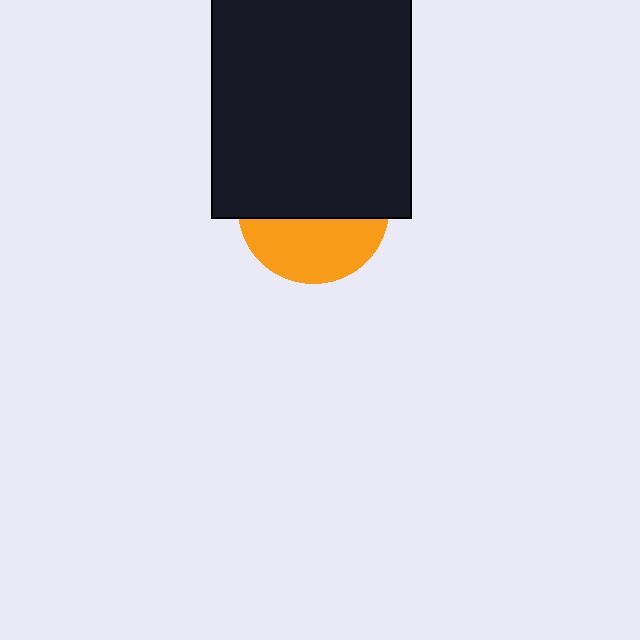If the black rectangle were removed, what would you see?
You would see the complete orange circle.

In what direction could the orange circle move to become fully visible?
The orange circle could move down. That would shift it out from behind the black rectangle entirely.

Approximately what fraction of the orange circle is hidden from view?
Roughly 59% of the orange circle is hidden behind the black rectangle.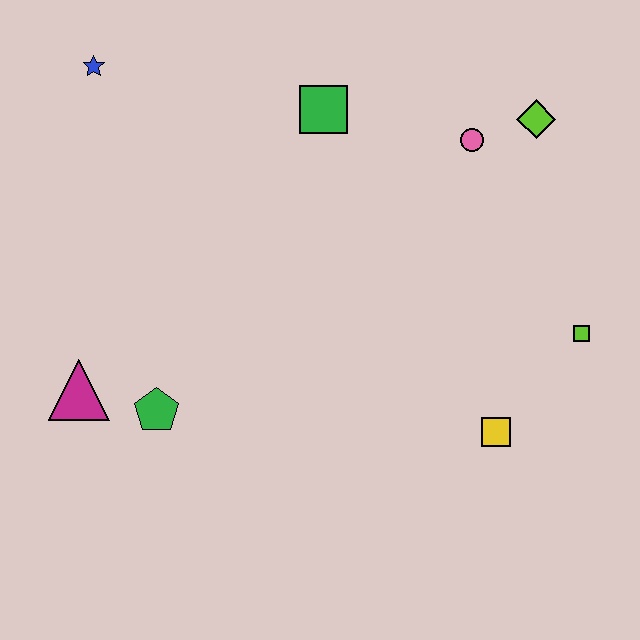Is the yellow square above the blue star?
No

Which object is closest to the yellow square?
The lime square is closest to the yellow square.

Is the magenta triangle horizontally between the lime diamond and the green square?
No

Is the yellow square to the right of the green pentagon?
Yes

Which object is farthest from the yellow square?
The blue star is farthest from the yellow square.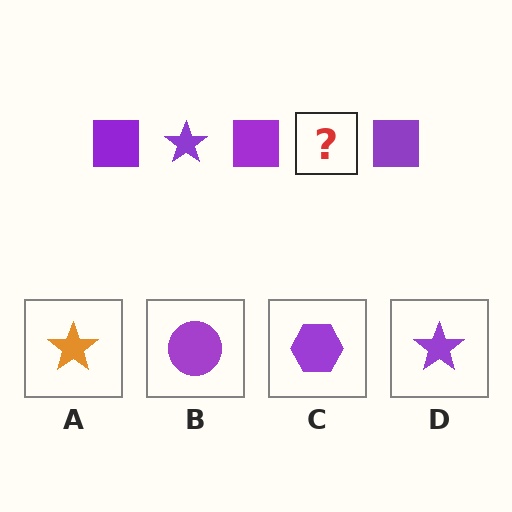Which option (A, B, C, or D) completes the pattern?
D.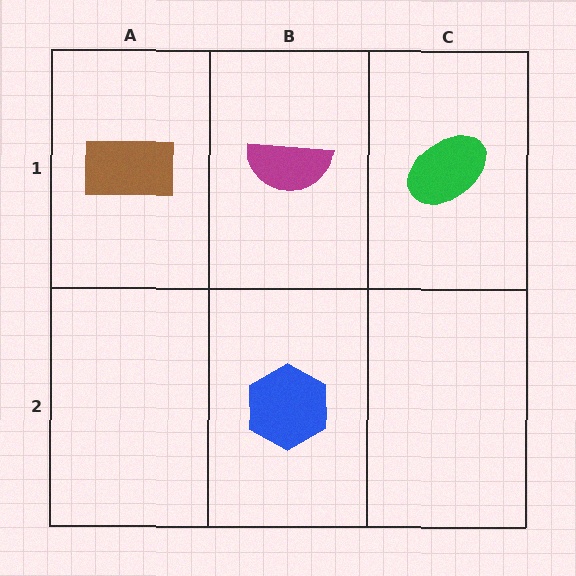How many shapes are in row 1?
3 shapes.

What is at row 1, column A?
A brown rectangle.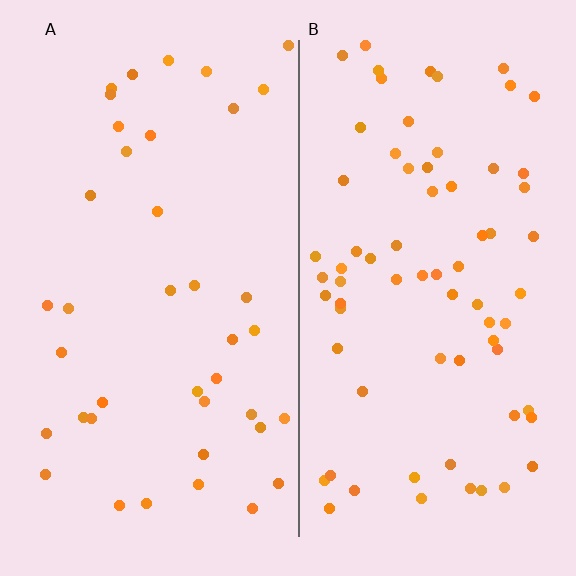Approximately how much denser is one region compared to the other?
Approximately 1.8× — region B over region A.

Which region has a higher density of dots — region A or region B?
B (the right).